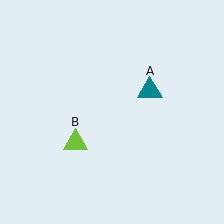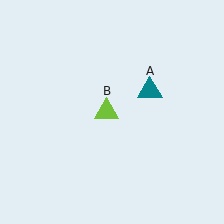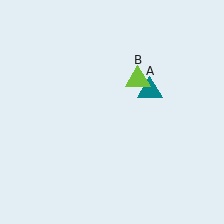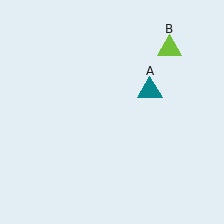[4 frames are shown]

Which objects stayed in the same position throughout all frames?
Teal triangle (object A) remained stationary.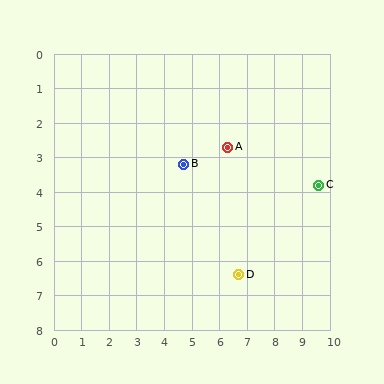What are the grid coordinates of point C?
Point C is at approximately (9.6, 3.8).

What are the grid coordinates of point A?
Point A is at approximately (6.3, 2.7).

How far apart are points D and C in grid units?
Points D and C are about 3.9 grid units apart.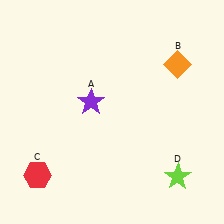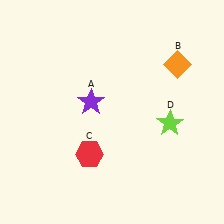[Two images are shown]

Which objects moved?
The objects that moved are: the red hexagon (C), the lime star (D).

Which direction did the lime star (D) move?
The lime star (D) moved up.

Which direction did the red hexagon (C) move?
The red hexagon (C) moved right.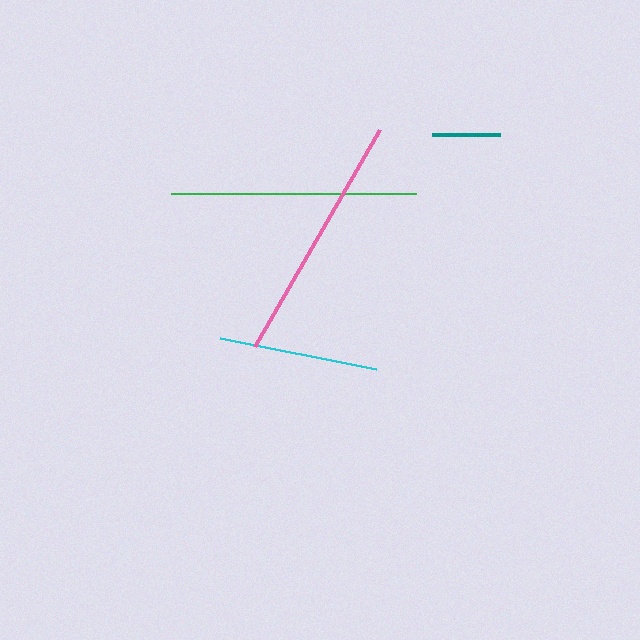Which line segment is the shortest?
The teal line is the shortest at approximately 68 pixels.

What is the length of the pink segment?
The pink segment is approximately 250 pixels long.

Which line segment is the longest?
The pink line is the longest at approximately 250 pixels.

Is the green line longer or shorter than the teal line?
The green line is longer than the teal line.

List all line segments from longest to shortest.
From longest to shortest: pink, green, cyan, teal.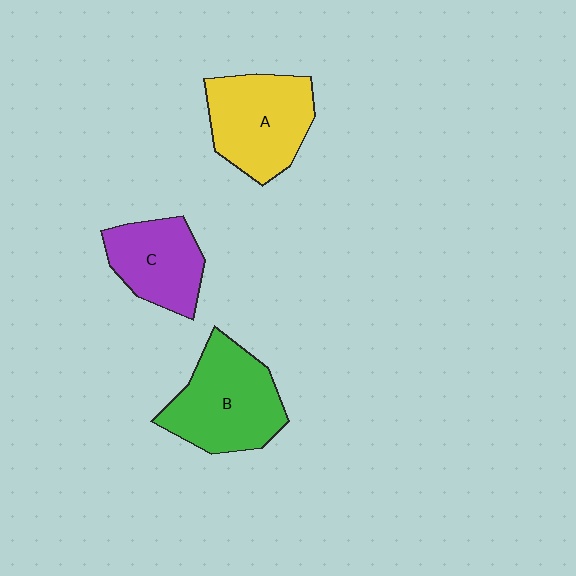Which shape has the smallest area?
Shape C (purple).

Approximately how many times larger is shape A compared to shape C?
Approximately 1.3 times.